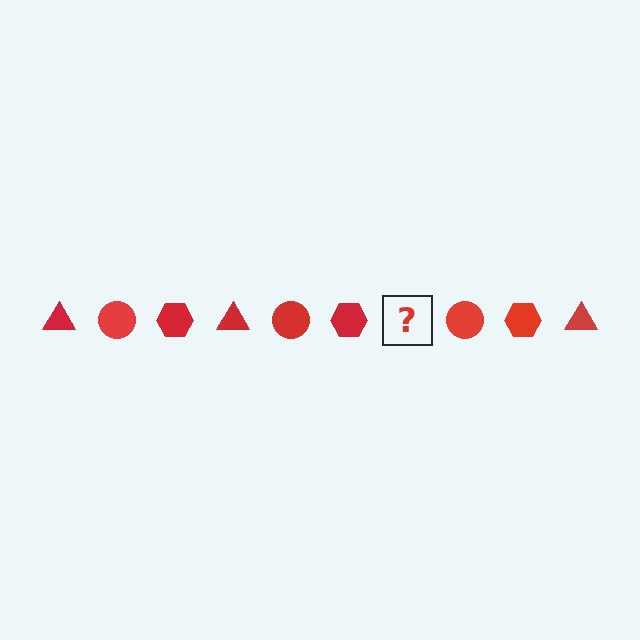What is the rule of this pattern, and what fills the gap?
The rule is that the pattern cycles through triangle, circle, hexagon shapes in red. The gap should be filled with a red triangle.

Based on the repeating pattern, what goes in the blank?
The blank should be a red triangle.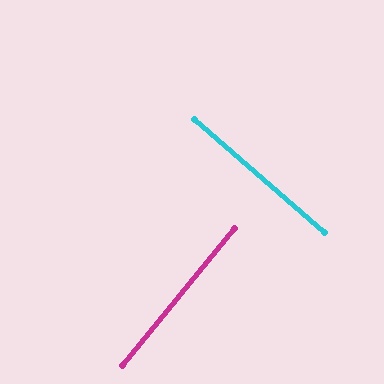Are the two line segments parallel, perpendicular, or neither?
Perpendicular — they meet at approximately 88°.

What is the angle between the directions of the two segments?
Approximately 88 degrees.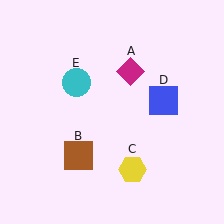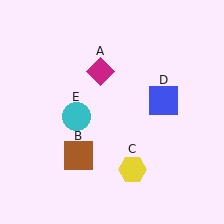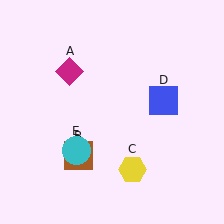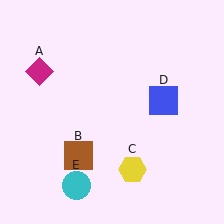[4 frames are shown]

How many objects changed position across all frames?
2 objects changed position: magenta diamond (object A), cyan circle (object E).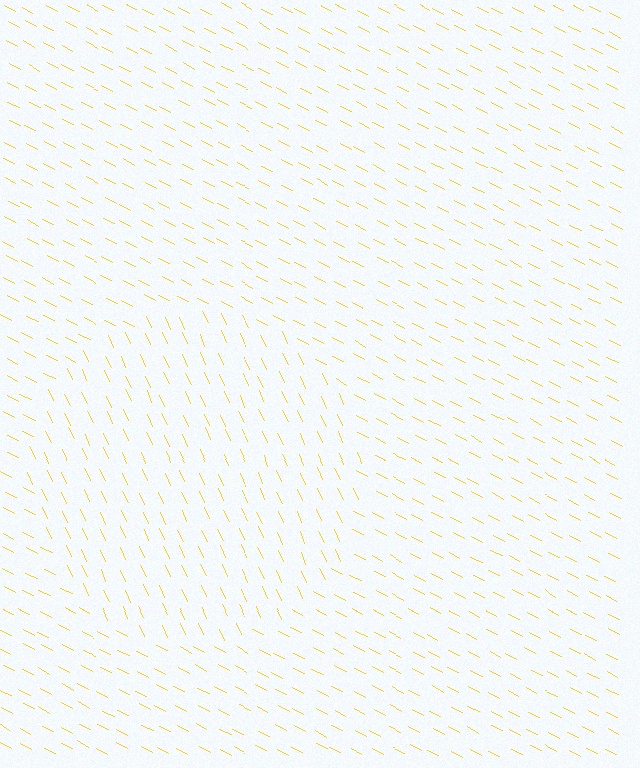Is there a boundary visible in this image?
Yes, there is a texture boundary formed by a change in line orientation.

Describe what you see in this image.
The image is filled with small yellow line segments. A circle region in the image has lines oriented differently from the surrounding lines, creating a visible texture boundary.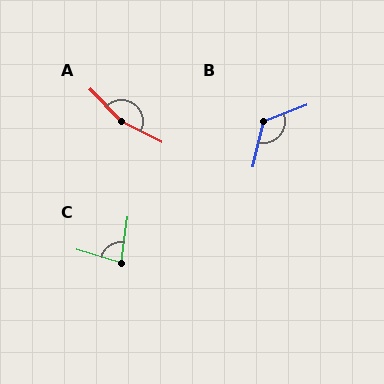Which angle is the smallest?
C, at approximately 81 degrees.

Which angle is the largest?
A, at approximately 162 degrees.